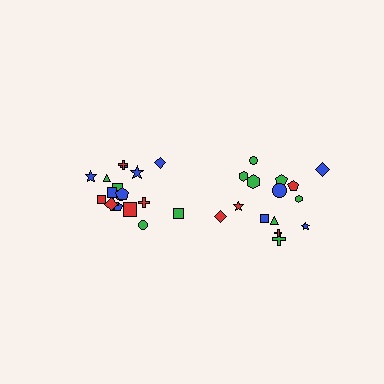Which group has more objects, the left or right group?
The left group.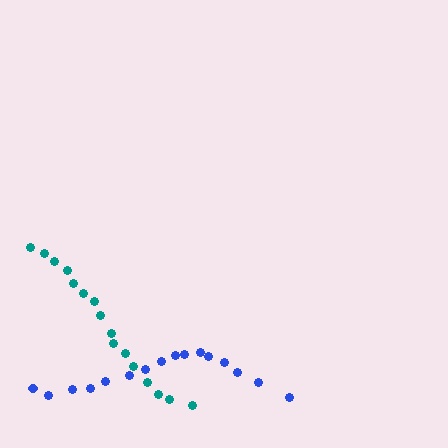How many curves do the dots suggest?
There are 2 distinct paths.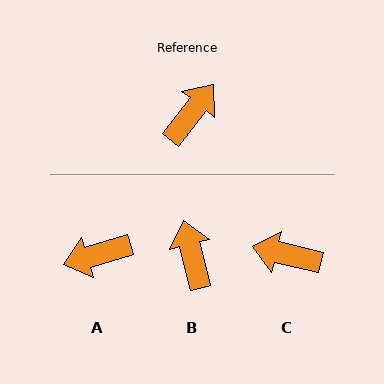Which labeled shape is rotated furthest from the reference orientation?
A, about 144 degrees away.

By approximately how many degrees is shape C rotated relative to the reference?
Approximately 114 degrees counter-clockwise.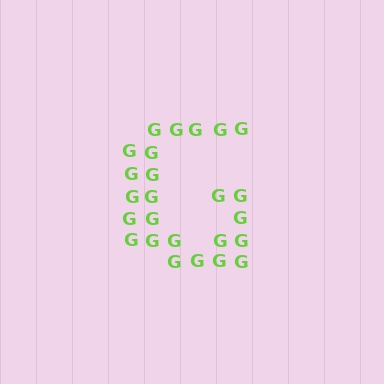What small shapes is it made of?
It is made of small letter G's.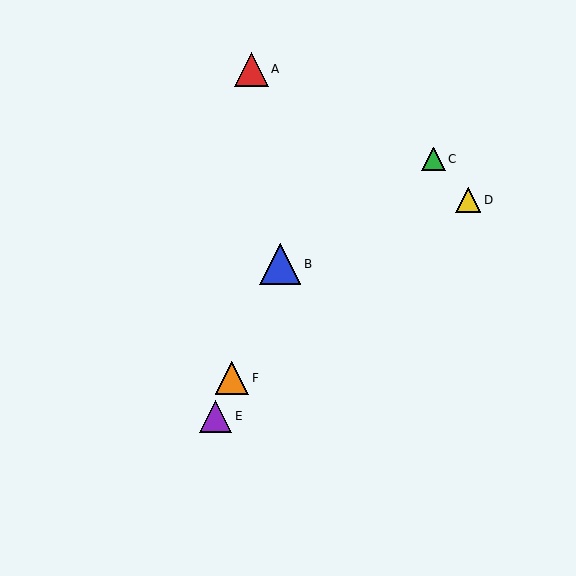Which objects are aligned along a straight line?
Objects B, E, F are aligned along a straight line.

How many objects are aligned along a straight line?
3 objects (B, E, F) are aligned along a straight line.